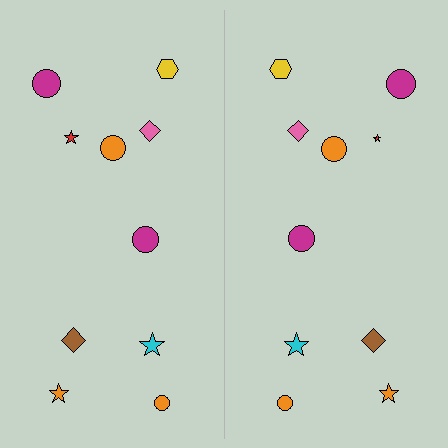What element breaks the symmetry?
The red star on the right side has a different size than its mirror counterpart.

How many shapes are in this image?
There are 20 shapes in this image.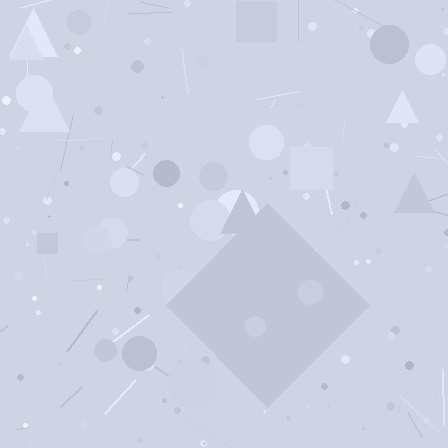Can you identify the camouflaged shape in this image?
The camouflaged shape is a diamond.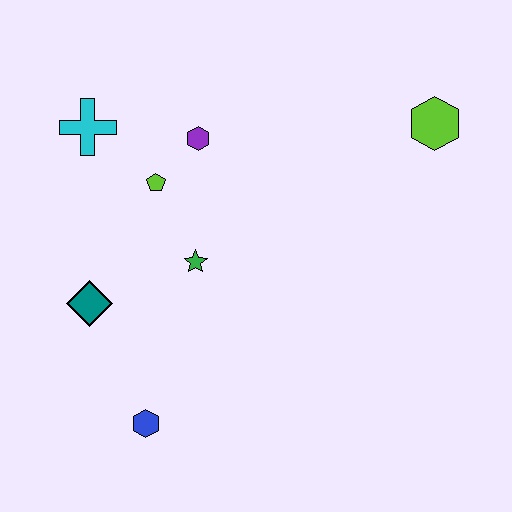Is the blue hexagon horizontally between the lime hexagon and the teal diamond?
Yes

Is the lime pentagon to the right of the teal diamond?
Yes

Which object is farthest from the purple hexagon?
The blue hexagon is farthest from the purple hexagon.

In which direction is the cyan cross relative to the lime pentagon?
The cyan cross is to the left of the lime pentagon.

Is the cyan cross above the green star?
Yes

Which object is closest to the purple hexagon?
The lime pentagon is closest to the purple hexagon.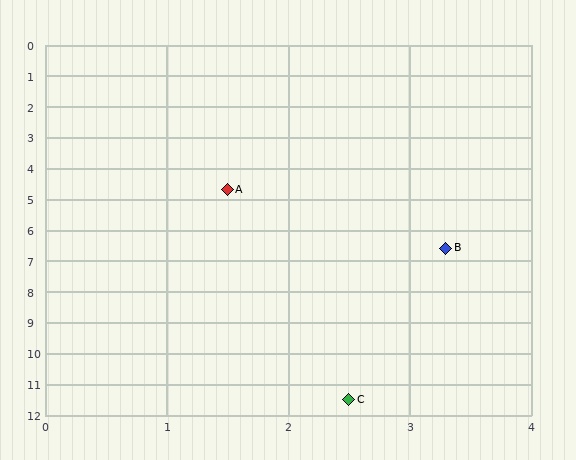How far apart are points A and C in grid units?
Points A and C are about 6.9 grid units apart.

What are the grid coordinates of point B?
Point B is at approximately (3.3, 6.6).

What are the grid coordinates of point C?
Point C is at approximately (2.5, 11.5).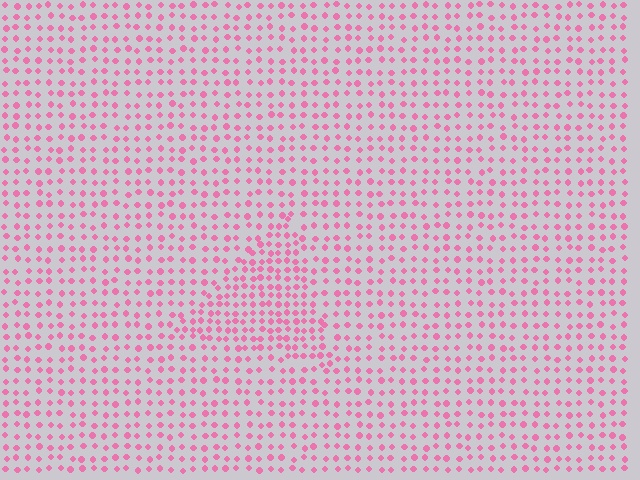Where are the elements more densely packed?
The elements are more densely packed inside the triangle boundary.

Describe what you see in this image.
The image contains small pink elements arranged at two different densities. A triangle-shaped region is visible where the elements are more densely packed than the surrounding area.